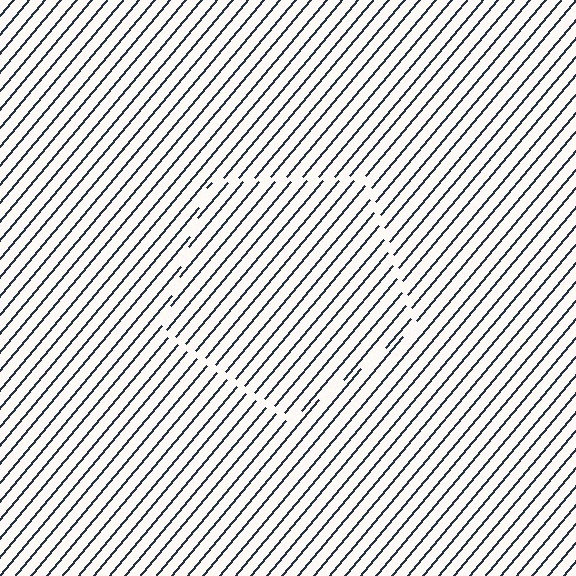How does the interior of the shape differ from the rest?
The interior of the shape contains the same grating, shifted by half a period — the contour is defined by the phase discontinuity where line-ends from the inner and outer gratings abut.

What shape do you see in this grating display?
An illusory pentagon. The interior of the shape contains the same grating, shifted by half a period — the contour is defined by the phase discontinuity where line-ends from the inner and outer gratings abut.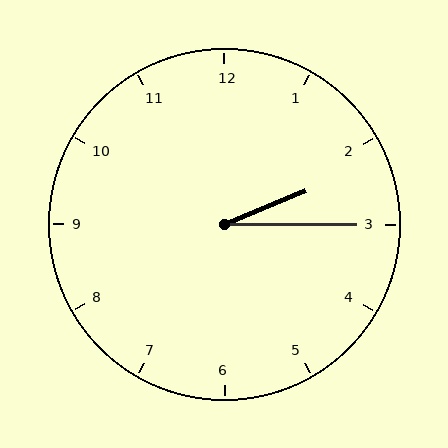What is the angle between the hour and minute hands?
Approximately 22 degrees.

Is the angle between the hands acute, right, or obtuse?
It is acute.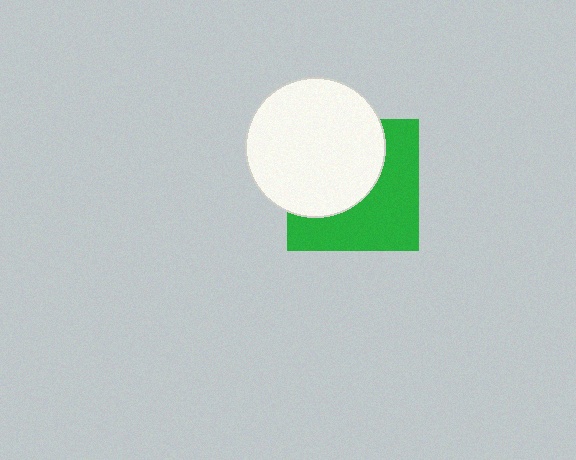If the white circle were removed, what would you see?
You would see the complete green square.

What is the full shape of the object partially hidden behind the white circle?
The partially hidden object is a green square.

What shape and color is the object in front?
The object in front is a white circle.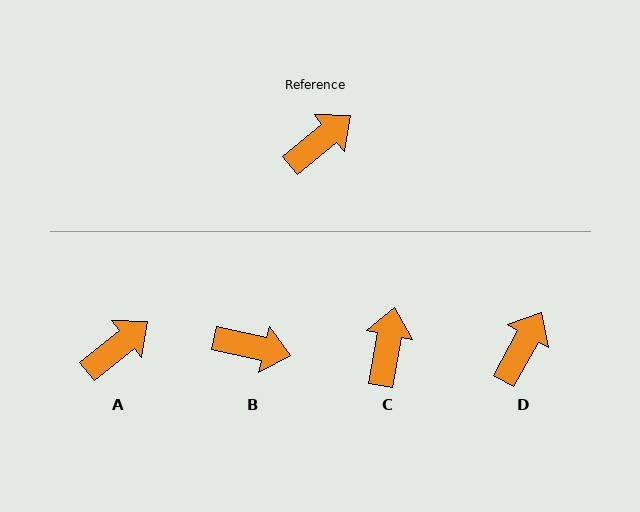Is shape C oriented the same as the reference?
No, it is off by about 40 degrees.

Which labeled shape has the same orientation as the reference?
A.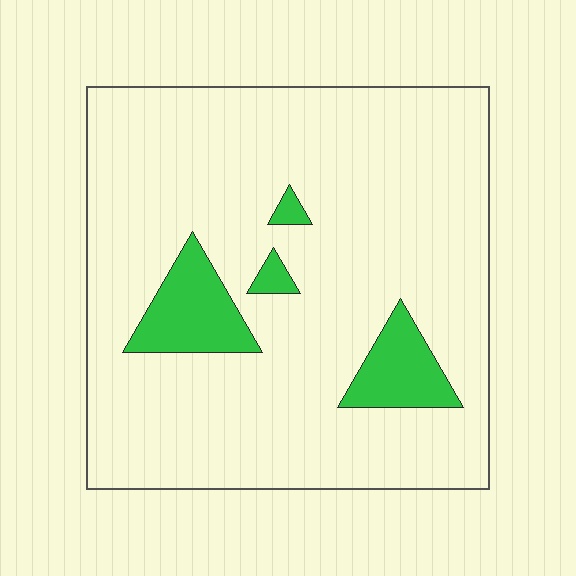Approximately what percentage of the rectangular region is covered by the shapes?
Approximately 10%.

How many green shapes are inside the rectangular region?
4.